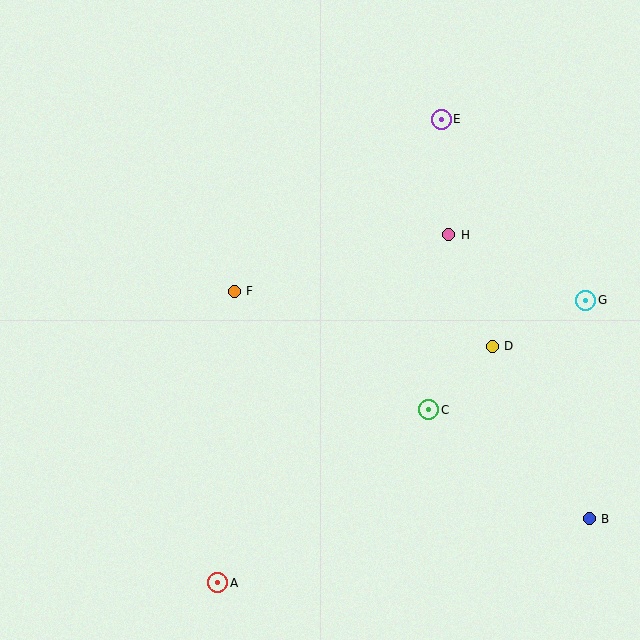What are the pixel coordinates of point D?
Point D is at (492, 346).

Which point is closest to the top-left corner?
Point F is closest to the top-left corner.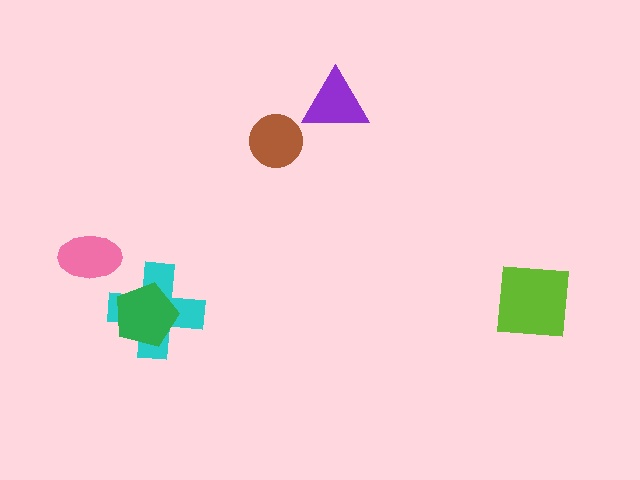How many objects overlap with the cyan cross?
1 object overlaps with the cyan cross.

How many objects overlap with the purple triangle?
0 objects overlap with the purple triangle.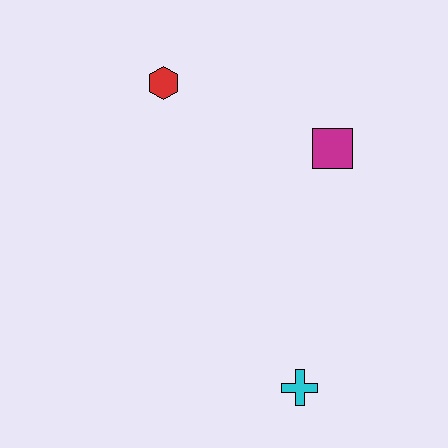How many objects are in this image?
There are 3 objects.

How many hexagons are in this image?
There is 1 hexagon.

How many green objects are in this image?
There are no green objects.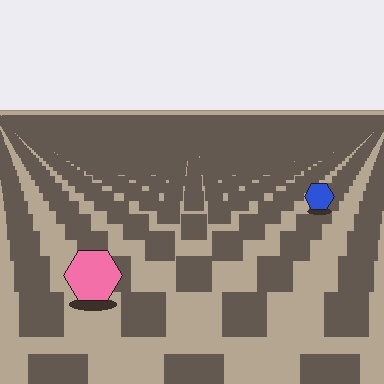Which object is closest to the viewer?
The pink hexagon is closest. The texture marks near it are larger and more spread out.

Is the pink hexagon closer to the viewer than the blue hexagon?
Yes. The pink hexagon is closer — you can tell from the texture gradient: the ground texture is coarser near it.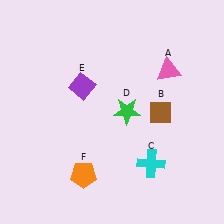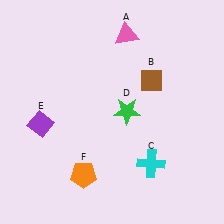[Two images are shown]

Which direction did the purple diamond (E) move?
The purple diamond (E) moved left.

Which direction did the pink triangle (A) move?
The pink triangle (A) moved left.